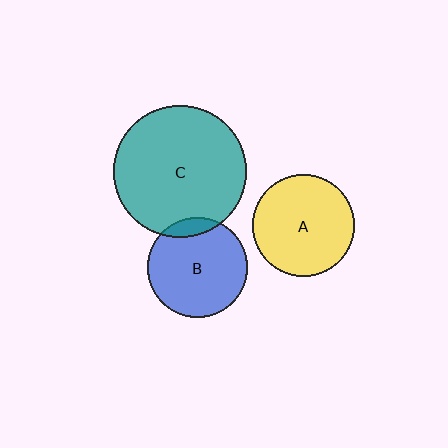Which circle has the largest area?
Circle C (teal).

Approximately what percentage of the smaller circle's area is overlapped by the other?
Approximately 10%.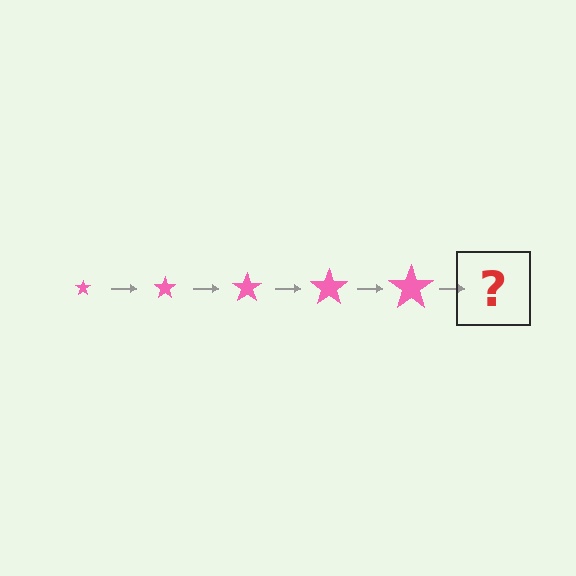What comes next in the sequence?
The next element should be a pink star, larger than the previous one.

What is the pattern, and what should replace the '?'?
The pattern is that the star gets progressively larger each step. The '?' should be a pink star, larger than the previous one.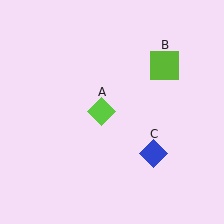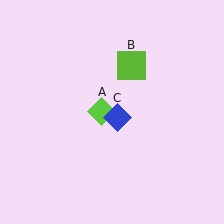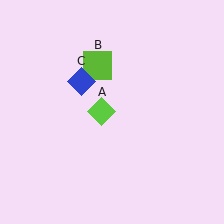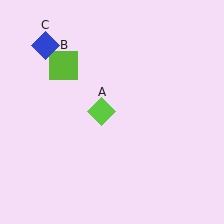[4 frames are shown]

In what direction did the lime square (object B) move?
The lime square (object B) moved left.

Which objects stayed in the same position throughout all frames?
Lime diamond (object A) remained stationary.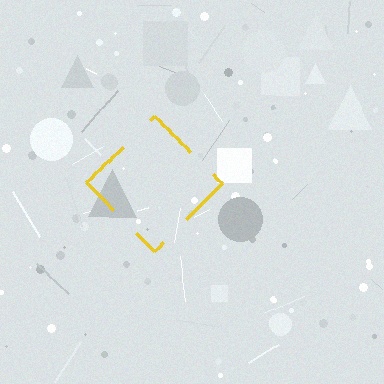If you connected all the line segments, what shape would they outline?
They would outline a diamond.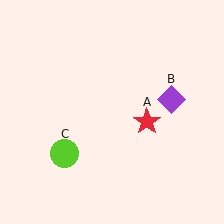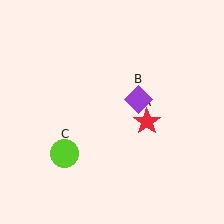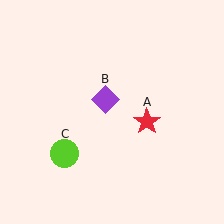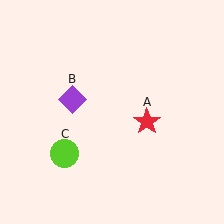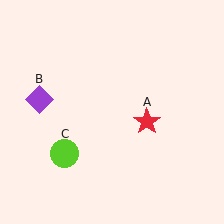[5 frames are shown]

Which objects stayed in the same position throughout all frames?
Red star (object A) and lime circle (object C) remained stationary.